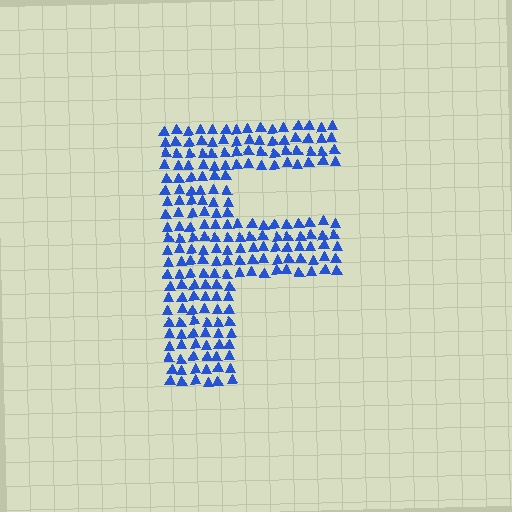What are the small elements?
The small elements are triangles.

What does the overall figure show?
The overall figure shows the letter F.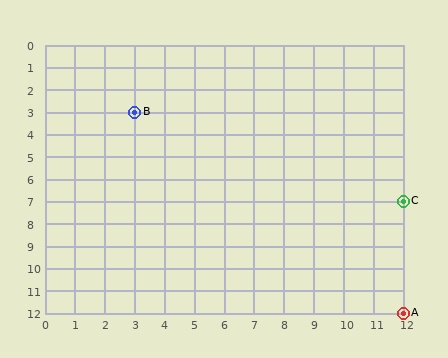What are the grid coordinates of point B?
Point B is at grid coordinates (3, 3).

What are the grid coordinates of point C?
Point C is at grid coordinates (12, 7).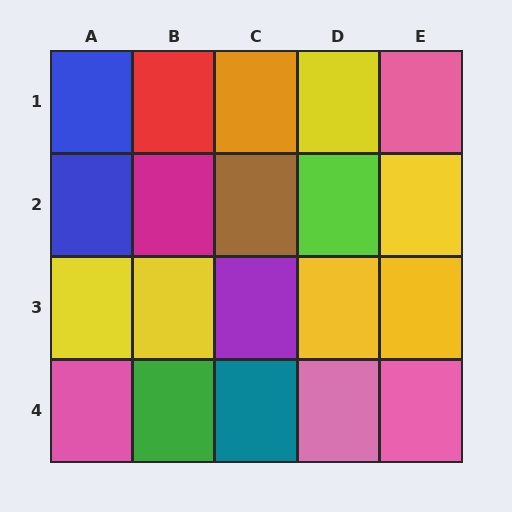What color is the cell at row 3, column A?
Yellow.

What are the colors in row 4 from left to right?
Pink, green, teal, pink, pink.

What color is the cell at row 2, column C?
Brown.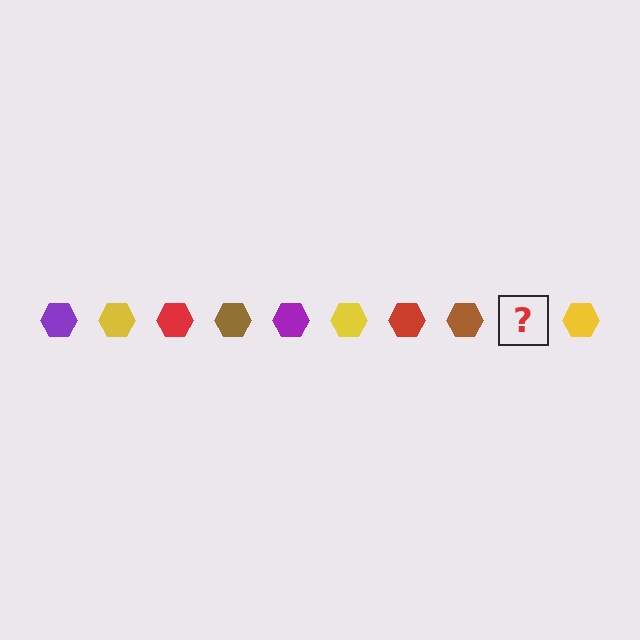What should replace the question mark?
The question mark should be replaced with a purple hexagon.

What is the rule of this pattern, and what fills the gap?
The rule is that the pattern cycles through purple, yellow, red, brown hexagons. The gap should be filled with a purple hexagon.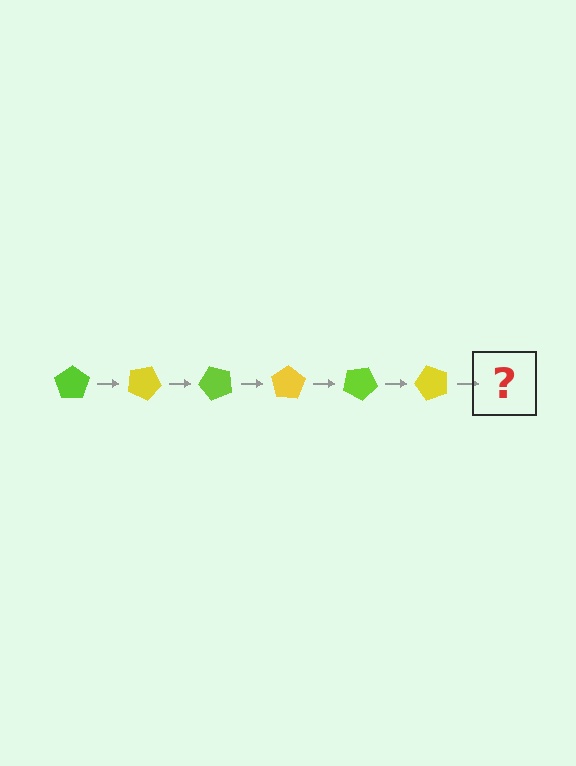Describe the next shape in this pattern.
It should be a lime pentagon, rotated 150 degrees from the start.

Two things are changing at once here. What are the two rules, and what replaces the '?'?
The two rules are that it rotates 25 degrees each step and the color cycles through lime and yellow. The '?' should be a lime pentagon, rotated 150 degrees from the start.